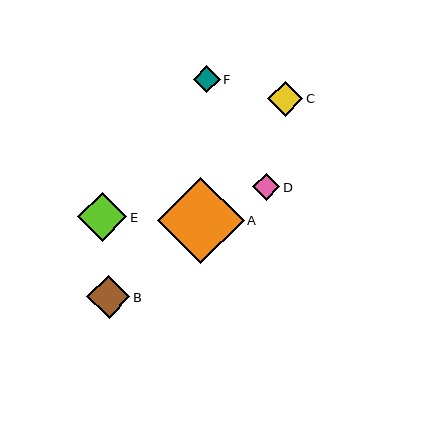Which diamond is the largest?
Diamond A is the largest with a size of approximately 86 pixels.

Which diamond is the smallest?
Diamond F is the smallest with a size of approximately 27 pixels.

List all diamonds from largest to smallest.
From largest to smallest: A, E, B, C, D, F.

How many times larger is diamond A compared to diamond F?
Diamond A is approximately 3.2 times the size of diamond F.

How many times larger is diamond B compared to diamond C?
Diamond B is approximately 1.2 times the size of diamond C.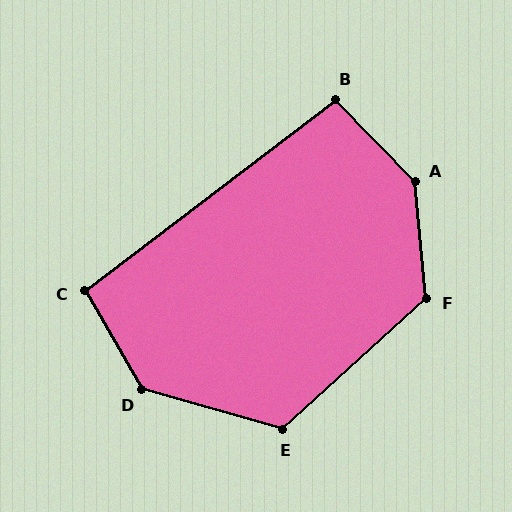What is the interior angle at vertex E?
Approximately 122 degrees (obtuse).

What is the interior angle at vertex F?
Approximately 127 degrees (obtuse).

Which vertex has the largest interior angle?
A, at approximately 141 degrees.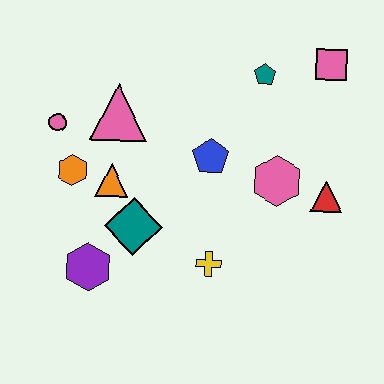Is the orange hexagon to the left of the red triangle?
Yes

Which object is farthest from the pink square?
The purple hexagon is farthest from the pink square.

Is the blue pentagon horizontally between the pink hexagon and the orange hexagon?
Yes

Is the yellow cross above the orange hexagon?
No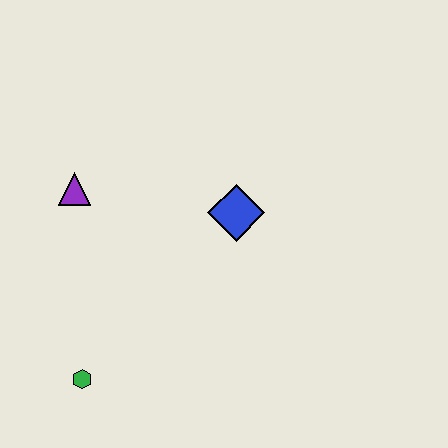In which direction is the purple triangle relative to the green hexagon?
The purple triangle is above the green hexagon.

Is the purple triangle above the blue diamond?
Yes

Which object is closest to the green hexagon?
The purple triangle is closest to the green hexagon.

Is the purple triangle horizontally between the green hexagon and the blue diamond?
No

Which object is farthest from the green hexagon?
The blue diamond is farthest from the green hexagon.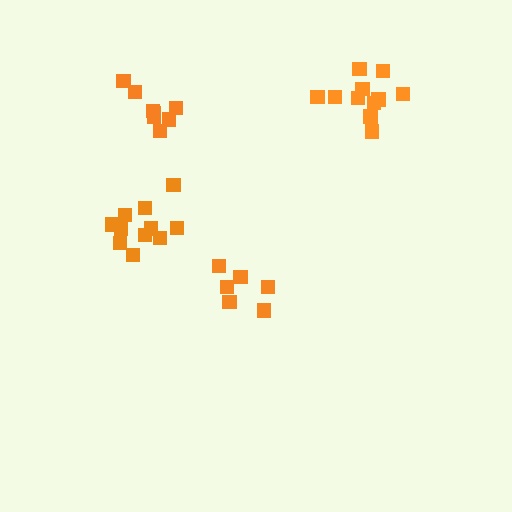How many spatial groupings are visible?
There are 4 spatial groupings.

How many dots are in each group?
Group 1: 8 dots, Group 2: 11 dots, Group 3: 11 dots, Group 4: 6 dots (36 total).